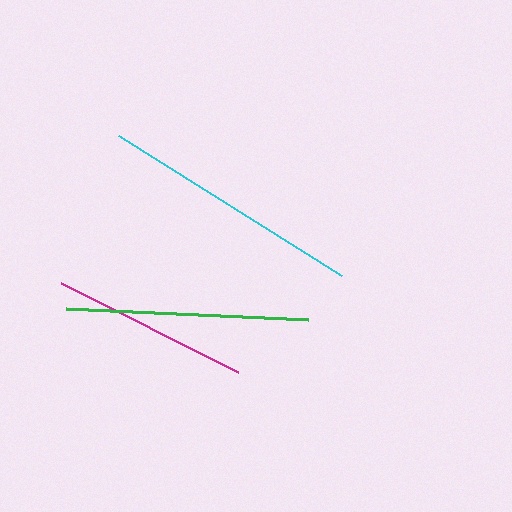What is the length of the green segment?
The green segment is approximately 243 pixels long.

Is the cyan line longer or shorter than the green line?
The cyan line is longer than the green line.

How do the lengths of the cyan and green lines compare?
The cyan and green lines are approximately the same length.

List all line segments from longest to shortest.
From longest to shortest: cyan, green, magenta.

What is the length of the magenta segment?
The magenta segment is approximately 197 pixels long.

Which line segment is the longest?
The cyan line is the longest at approximately 263 pixels.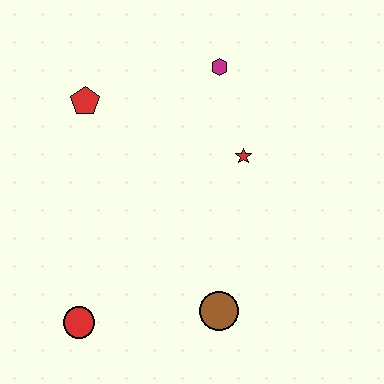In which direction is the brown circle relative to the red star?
The brown circle is below the red star.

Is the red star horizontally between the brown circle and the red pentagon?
No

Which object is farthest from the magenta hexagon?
The red circle is farthest from the magenta hexagon.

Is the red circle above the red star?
No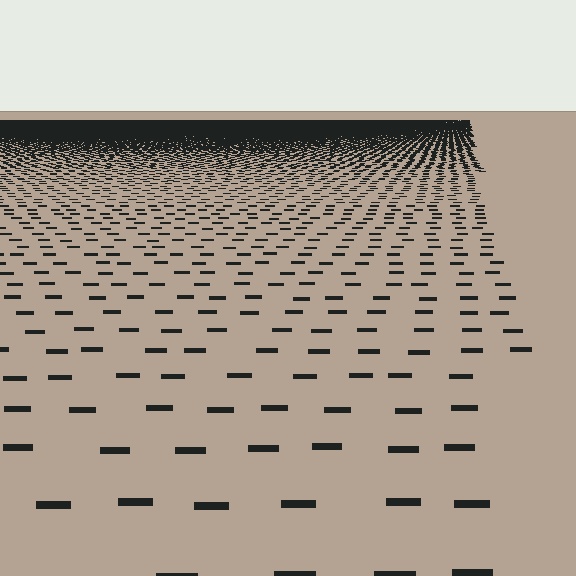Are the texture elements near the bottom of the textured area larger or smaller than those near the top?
Larger. Near the bottom, elements are closer to the viewer and appear at a bigger on-screen size.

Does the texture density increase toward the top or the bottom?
Density increases toward the top.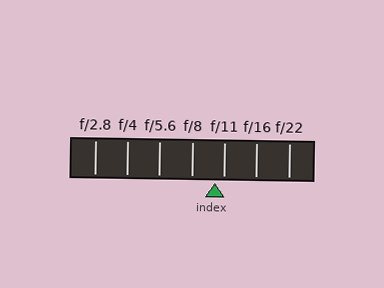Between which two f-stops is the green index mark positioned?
The index mark is between f/8 and f/11.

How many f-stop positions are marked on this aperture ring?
There are 7 f-stop positions marked.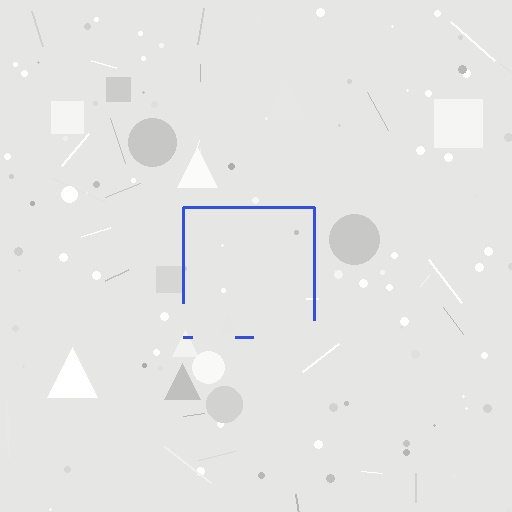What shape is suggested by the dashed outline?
The dashed outline suggests a square.